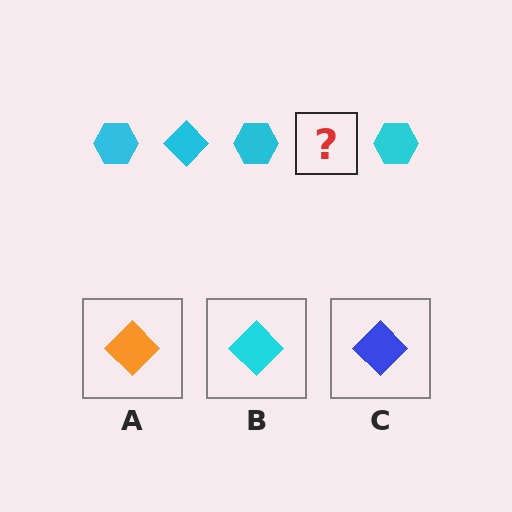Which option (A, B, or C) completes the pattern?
B.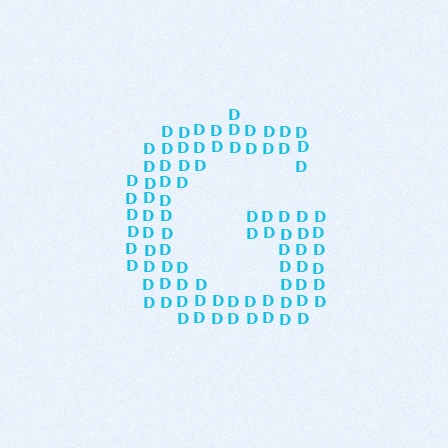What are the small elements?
The small elements are letter D's.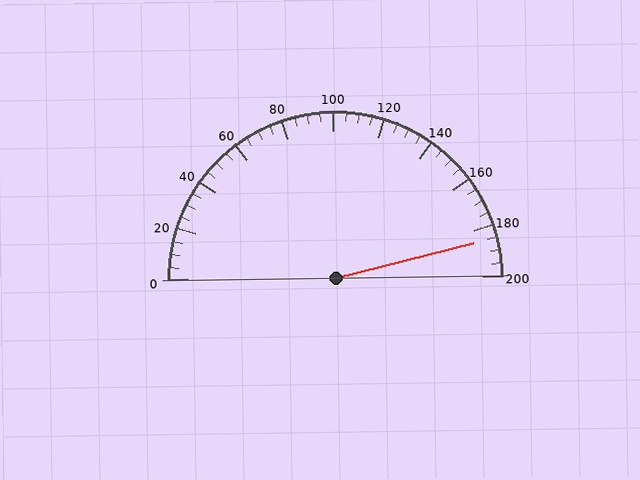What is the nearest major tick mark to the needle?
The nearest major tick mark is 180.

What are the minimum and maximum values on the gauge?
The gauge ranges from 0 to 200.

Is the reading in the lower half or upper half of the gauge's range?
The reading is in the upper half of the range (0 to 200).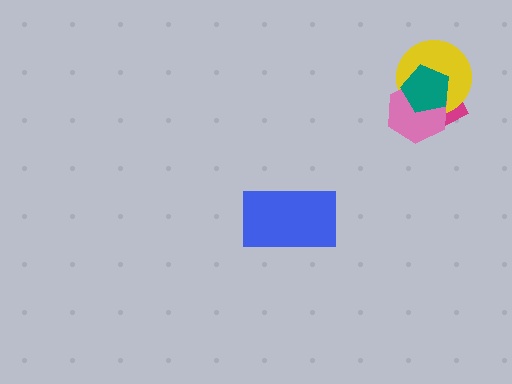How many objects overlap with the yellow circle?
3 objects overlap with the yellow circle.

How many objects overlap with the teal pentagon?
3 objects overlap with the teal pentagon.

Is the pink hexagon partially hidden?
Yes, it is partially covered by another shape.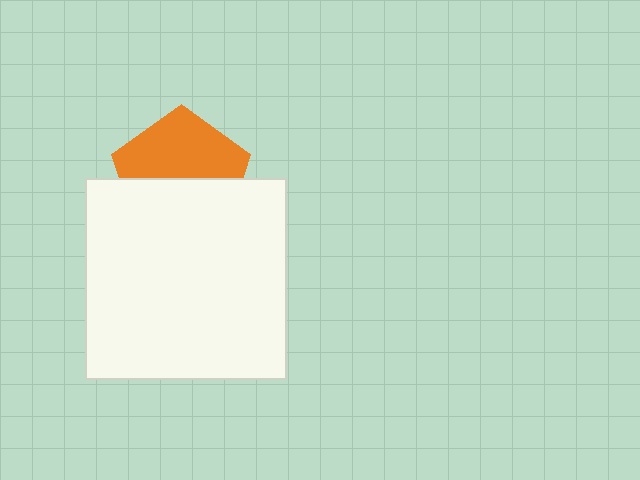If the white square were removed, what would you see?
You would see the complete orange pentagon.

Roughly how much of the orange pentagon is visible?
About half of it is visible (roughly 51%).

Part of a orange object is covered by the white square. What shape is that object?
It is a pentagon.